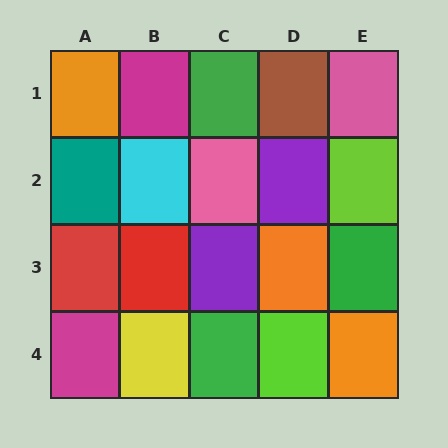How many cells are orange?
3 cells are orange.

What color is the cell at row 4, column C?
Green.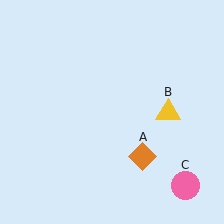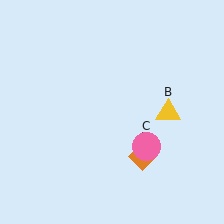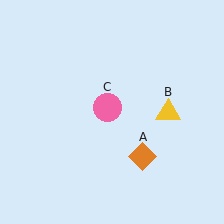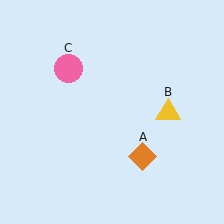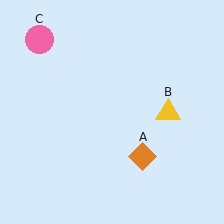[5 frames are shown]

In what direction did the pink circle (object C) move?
The pink circle (object C) moved up and to the left.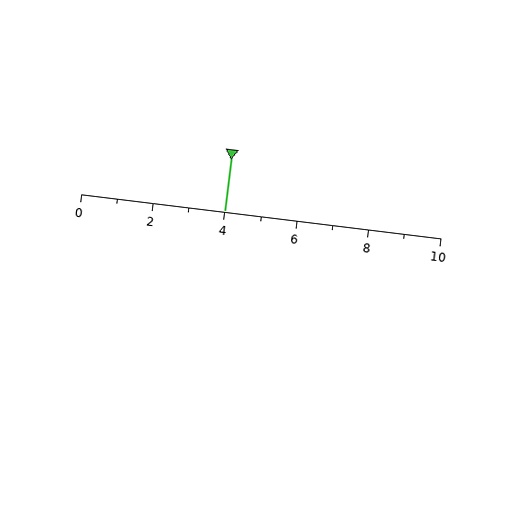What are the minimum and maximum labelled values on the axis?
The axis runs from 0 to 10.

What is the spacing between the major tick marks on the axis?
The major ticks are spaced 2 apart.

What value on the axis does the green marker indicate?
The marker indicates approximately 4.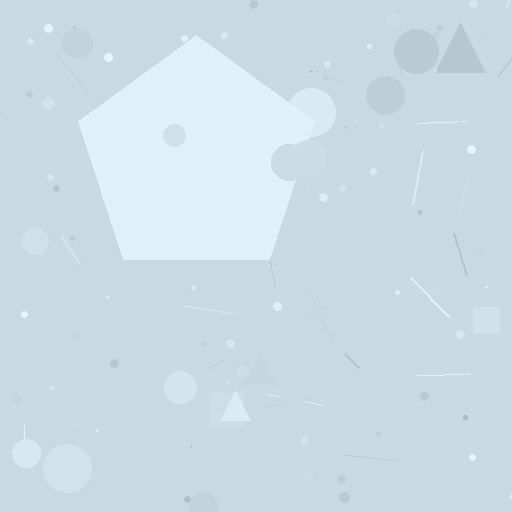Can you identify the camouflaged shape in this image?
The camouflaged shape is a pentagon.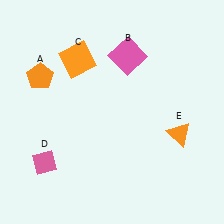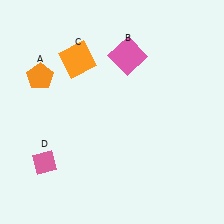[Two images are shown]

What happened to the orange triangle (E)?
The orange triangle (E) was removed in Image 2. It was in the bottom-right area of Image 1.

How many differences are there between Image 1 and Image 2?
There is 1 difference between the two images.